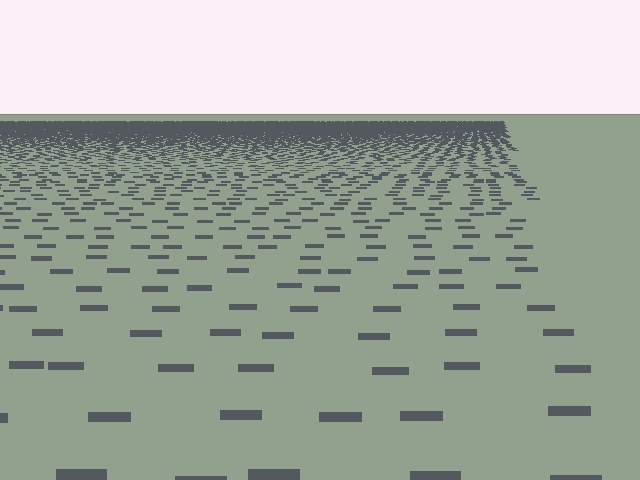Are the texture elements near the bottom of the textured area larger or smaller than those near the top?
Larger. Near the bottom, elements are closer to the viewer and appear at a bigger on-screen size.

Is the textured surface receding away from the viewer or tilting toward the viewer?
The surface is receding away from the viewer. Texture elements get smaller and denser toward the top.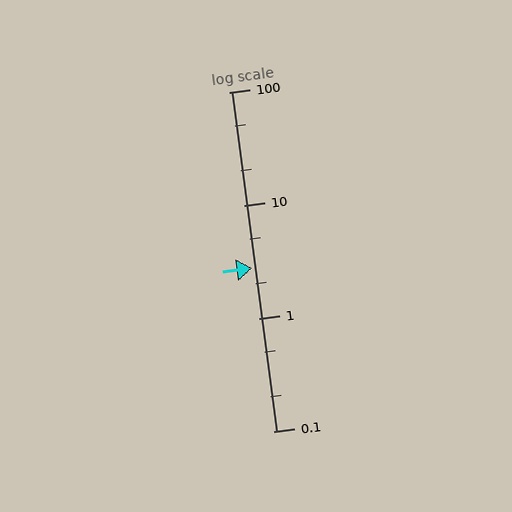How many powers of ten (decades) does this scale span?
The scale spans 3 decades, from 0.1 to 100.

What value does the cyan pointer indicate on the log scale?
The pointer indicates approximately 2.8.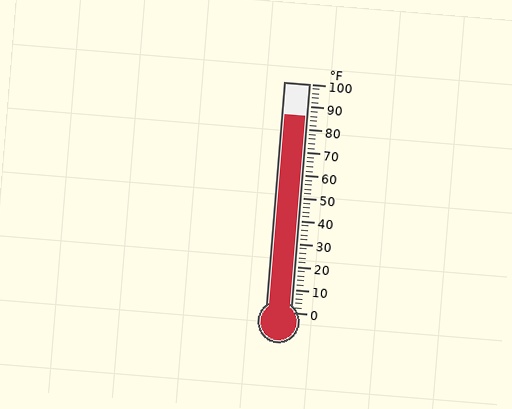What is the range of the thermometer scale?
The thermometer scale ranges from 0°F to 100°F.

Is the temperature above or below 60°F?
The temperature is above 60°F.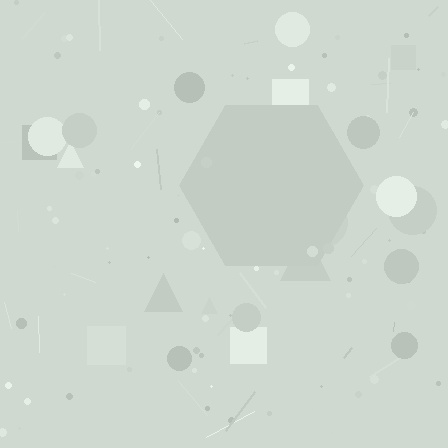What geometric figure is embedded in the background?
A hexagon is embedded in the background.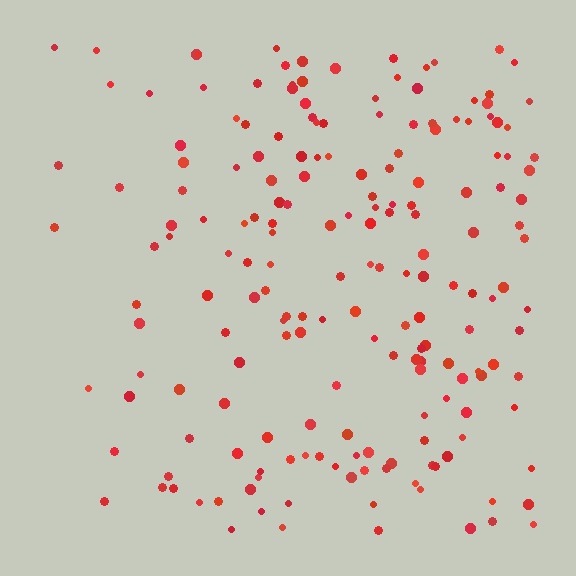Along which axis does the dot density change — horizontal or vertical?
Horizontal.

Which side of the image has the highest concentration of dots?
The right.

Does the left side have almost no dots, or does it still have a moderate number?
Still a moderate number, just noticeably fewer than the right.